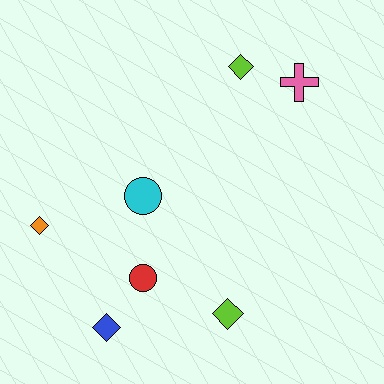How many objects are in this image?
There are 7 objects.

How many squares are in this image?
There are no squares.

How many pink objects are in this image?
There is 1 pink object.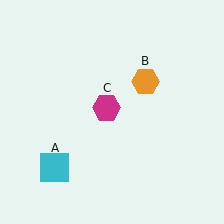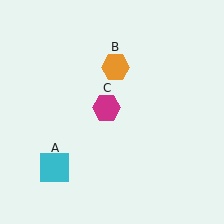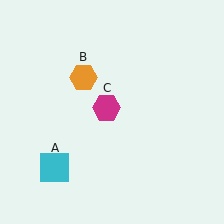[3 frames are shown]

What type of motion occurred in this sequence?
The orange hexagon (object B) rotated counterclockwise around the center of the scene.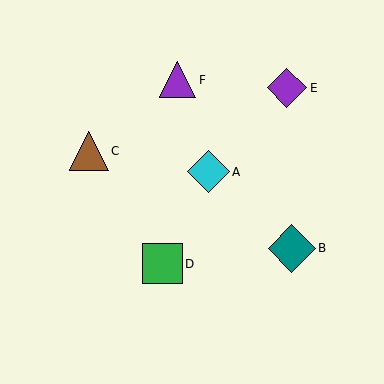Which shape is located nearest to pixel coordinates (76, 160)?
The brown triangle (labeled C) at (89, 151) is nearest to that location.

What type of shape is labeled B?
Shape B is a teal diamond.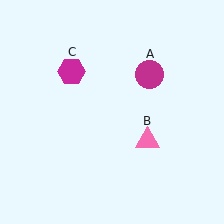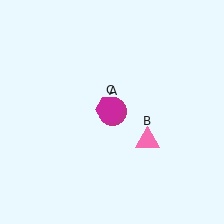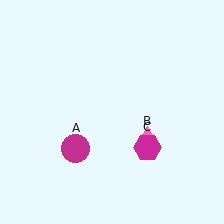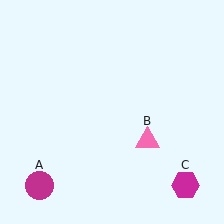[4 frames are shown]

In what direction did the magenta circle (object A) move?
The magenta circle (object A) moved down and to the left.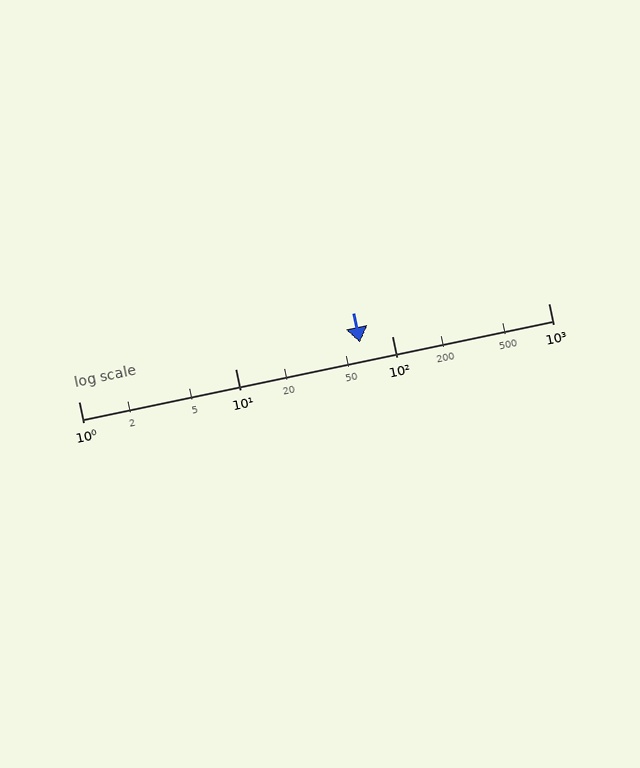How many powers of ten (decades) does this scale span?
The scale spans 3 decades, from 1 to 1000.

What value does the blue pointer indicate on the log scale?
The pointer indicates approximately 63.